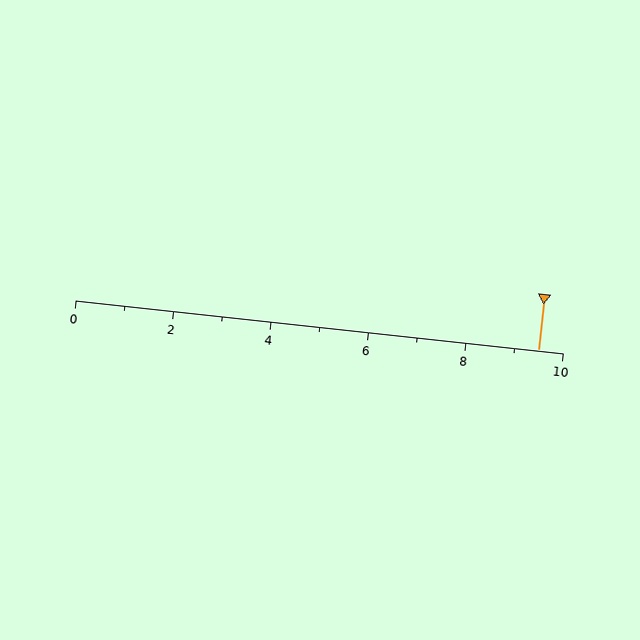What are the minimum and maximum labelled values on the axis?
The axis runs from 0 to 10.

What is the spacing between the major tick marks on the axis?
The major ticks are spaced 2 apart.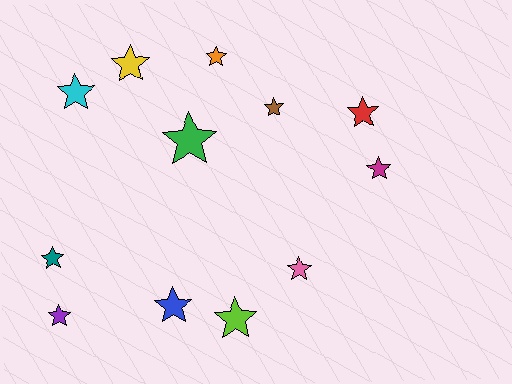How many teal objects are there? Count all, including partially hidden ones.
There is 1 teal object.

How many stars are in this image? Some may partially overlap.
There are 12 stars.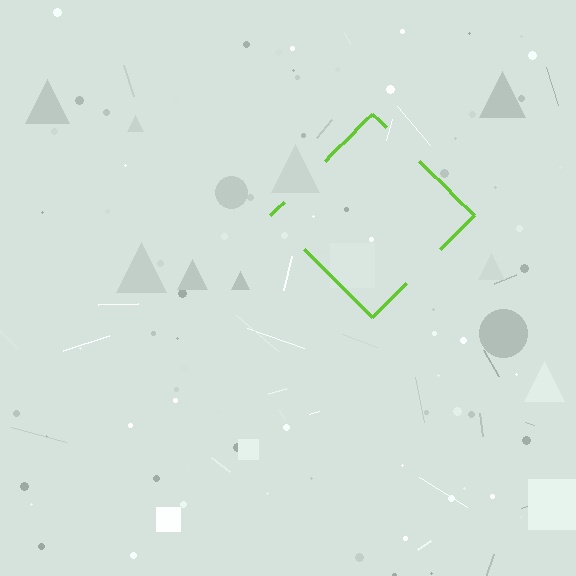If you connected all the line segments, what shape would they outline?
They would outline a diamond.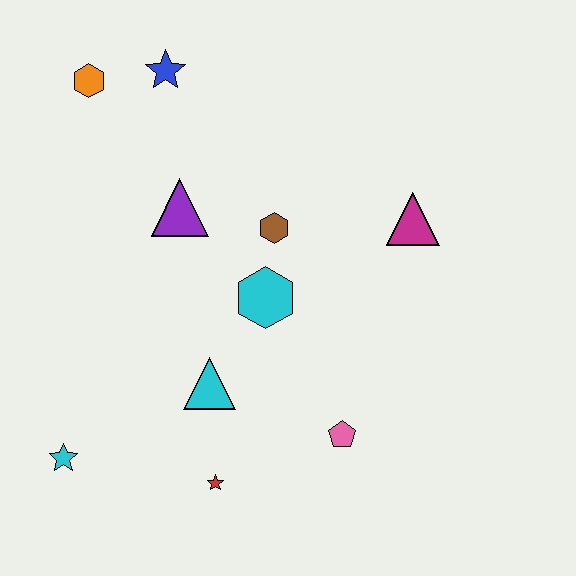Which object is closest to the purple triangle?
The brown hexagon is closest to the purple triangle.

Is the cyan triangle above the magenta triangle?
No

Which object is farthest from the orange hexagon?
The pink pentagon is farthest from the orange hexagon.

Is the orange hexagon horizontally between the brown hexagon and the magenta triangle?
No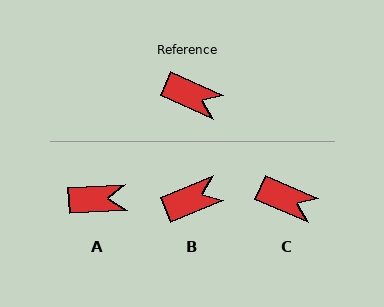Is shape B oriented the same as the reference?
No, it is off by about 46 degrees.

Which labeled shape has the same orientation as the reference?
C.